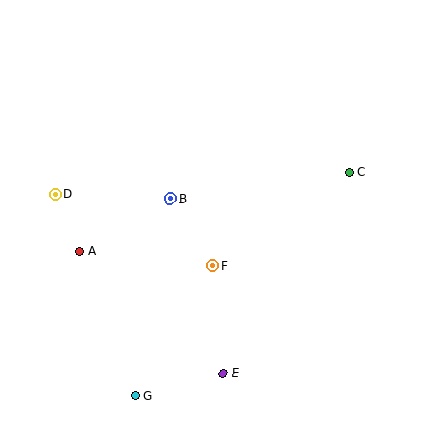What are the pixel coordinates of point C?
Point C is at (350, 172).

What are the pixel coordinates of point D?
Point D is at (55, 195).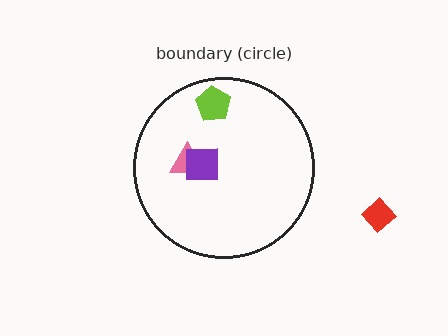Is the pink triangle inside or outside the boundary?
Inside.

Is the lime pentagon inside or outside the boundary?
Inside.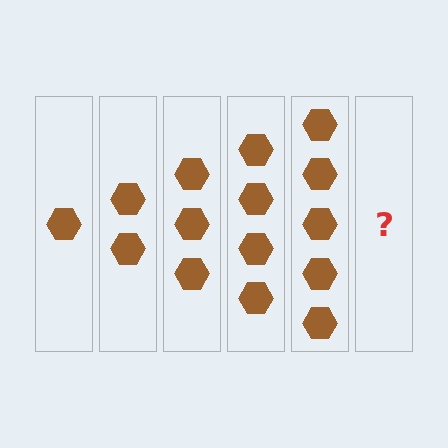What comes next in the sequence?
The next element should be 6 hexagons.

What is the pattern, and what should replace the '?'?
The pattern is that each step adds one more hexagon. The '?' should be 6 hexagons.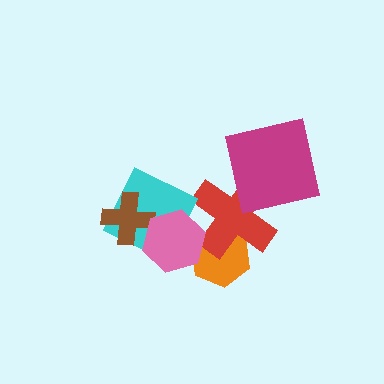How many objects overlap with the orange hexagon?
2 objects overlap with the orange hexagon.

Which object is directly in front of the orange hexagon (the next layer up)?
The red cross is directly in front of the orange hexagon.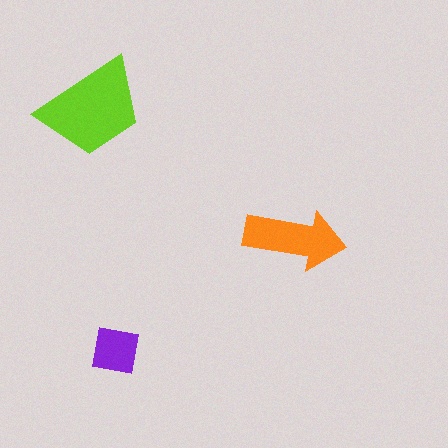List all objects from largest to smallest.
The lime trapezoid, the orange arrow, the purple square.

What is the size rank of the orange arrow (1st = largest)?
2nd.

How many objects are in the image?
There are 3 objects in the image.